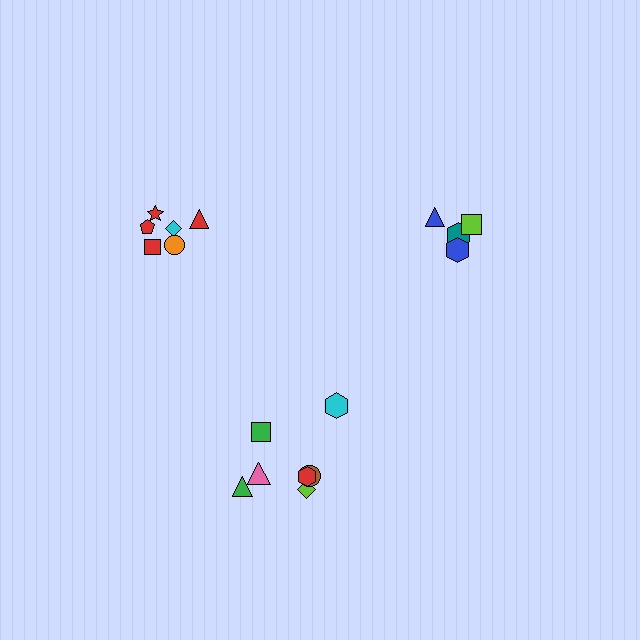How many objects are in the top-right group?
There are 4 objects.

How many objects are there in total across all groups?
There are 17 objects.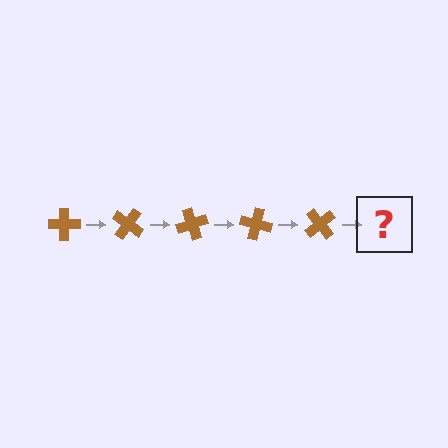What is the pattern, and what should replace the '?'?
The pattern is that the cross rotates 35 degrees each step. The '?' should be a brown cross rotated 175 degrees.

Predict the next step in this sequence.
The next step is a brown cross rotated 175 degrees.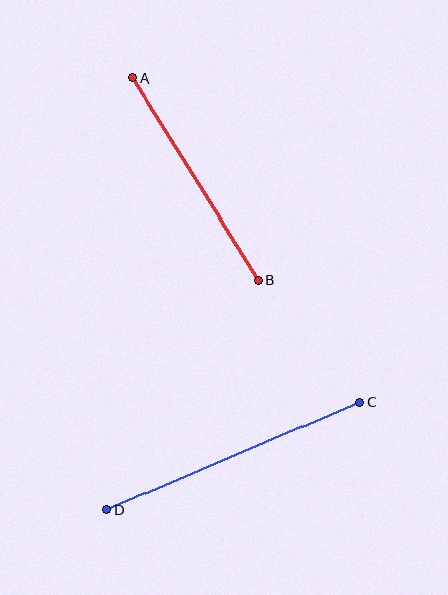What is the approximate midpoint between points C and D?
The midpoint is at approximately (233, 456) pixels.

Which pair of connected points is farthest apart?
Points C and D are farthest apart.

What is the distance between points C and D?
The distance is approximately 276 pixels.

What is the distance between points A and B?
The distance is approximately 238 pixels.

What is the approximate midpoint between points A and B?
The midpoint is at approximately (196, 179) pixels.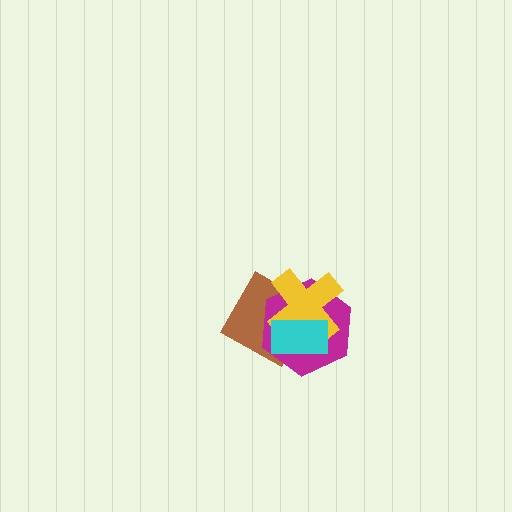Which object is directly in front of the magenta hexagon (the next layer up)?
The yellow cross is directly in front of the magenta hexagon.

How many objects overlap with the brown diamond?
3 objects overlap with the brown diamond.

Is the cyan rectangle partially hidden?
No, no other shape covers it.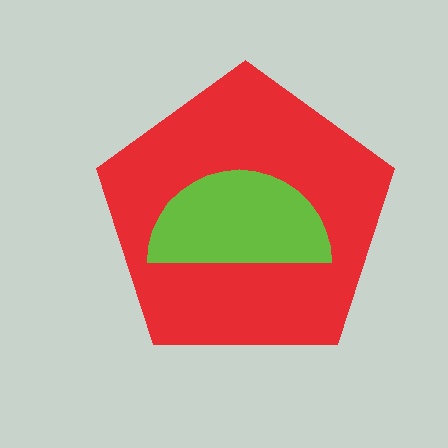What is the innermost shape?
The lime semicircle.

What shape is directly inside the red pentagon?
The lime semicircle.